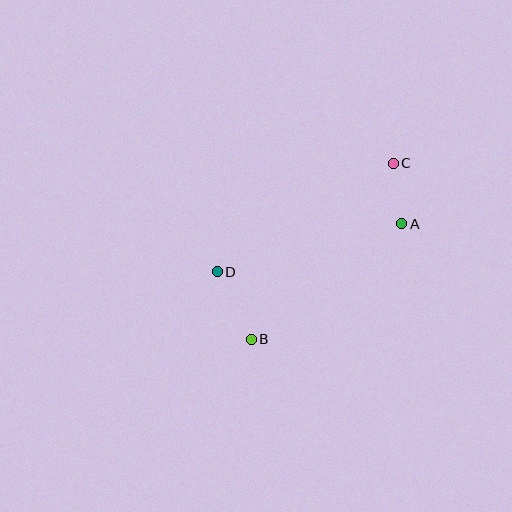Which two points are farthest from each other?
Points B and C are farthest from each other.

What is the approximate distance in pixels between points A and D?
The distance between A and D is approximately 191 pixels.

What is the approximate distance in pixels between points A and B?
The distance between A and B is approximately 190 pixels.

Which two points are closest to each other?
Points A and C are closest to each other.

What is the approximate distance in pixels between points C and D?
The distance between C and D is approximately 207 pixels.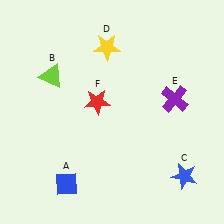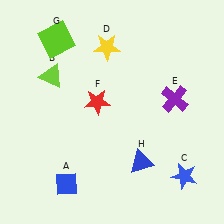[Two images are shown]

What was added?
A lime square (G), a blue triangle (H) were added in Image 2.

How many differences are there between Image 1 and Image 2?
There are 2 differences between the two images.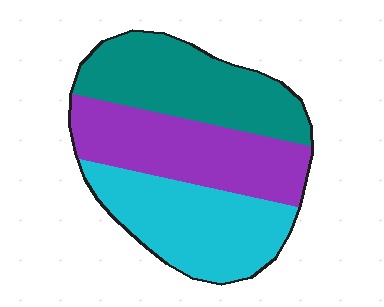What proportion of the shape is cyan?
Cyan covers 33% of the shape.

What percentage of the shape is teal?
Teal takes up about one third (1/3) of the shape.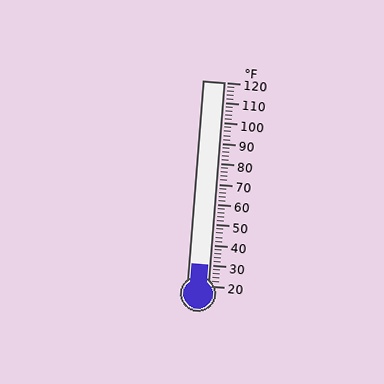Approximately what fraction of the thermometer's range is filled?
The thermometer is filled to approximately 10% of its range.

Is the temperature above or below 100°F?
The temperature is below 100°F.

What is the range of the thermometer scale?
The thermometer scale ranges from 20°F to 120°F.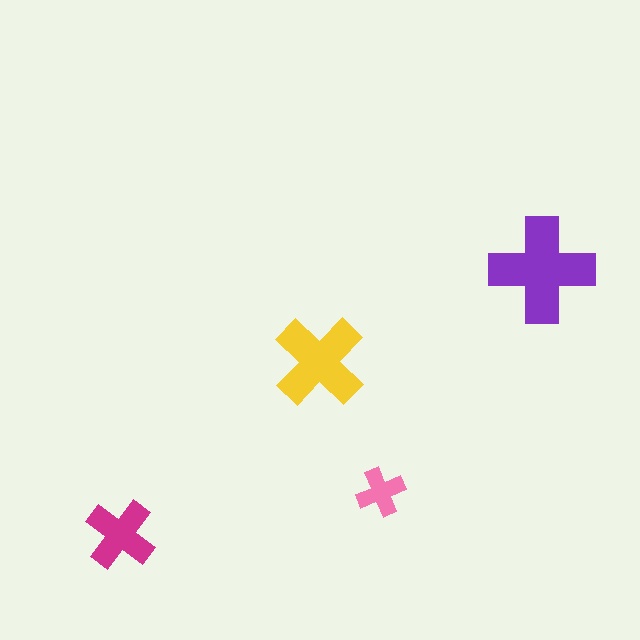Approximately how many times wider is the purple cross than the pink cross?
About 2 times wider.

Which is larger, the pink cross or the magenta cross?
The magenta one.